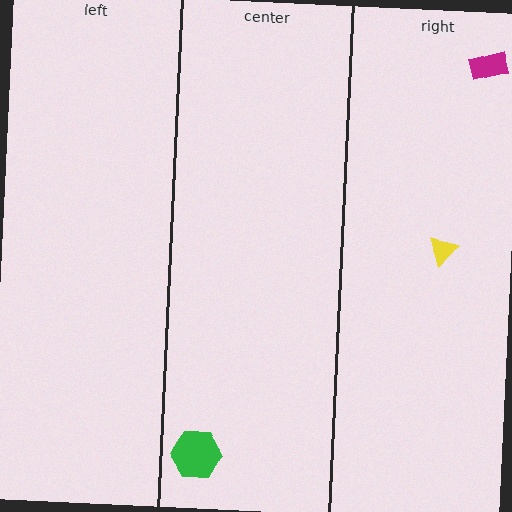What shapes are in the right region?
The magenta rectangle, the yellow triangle.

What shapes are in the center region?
The green hexagon.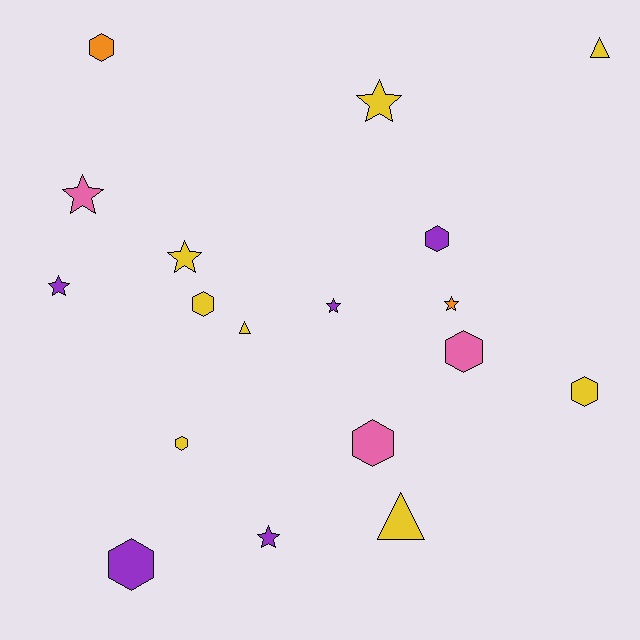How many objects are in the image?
There are 18 objects.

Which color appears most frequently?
Yellow, with 8 objects.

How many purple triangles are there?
There are no purple triangles.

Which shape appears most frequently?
Hexagon, with 8 objects.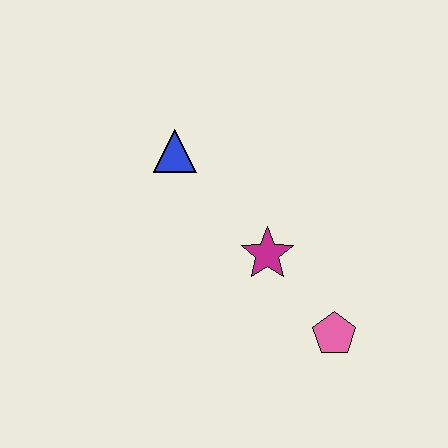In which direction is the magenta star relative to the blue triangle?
The magenta star is below the blue triangle.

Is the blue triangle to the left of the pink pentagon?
Yes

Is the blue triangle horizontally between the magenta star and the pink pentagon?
No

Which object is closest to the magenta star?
The pink pentagon is closest to the magenta star.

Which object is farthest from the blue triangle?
The pink pentagon is farthest from the blue triangle.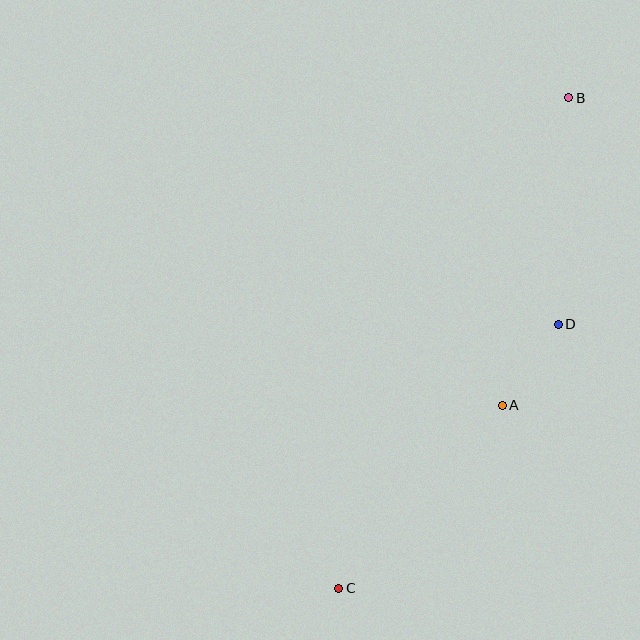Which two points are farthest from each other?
Points B and C are farthest from each other.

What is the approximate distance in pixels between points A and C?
The distance between A and C is approximately 245 pixels.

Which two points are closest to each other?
Points A and D are closest to each other.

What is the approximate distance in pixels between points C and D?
The distance between C and D is approximately 344 pixels.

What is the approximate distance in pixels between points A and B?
The distance between A and B is approximately 315 pixels.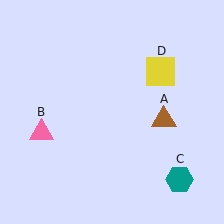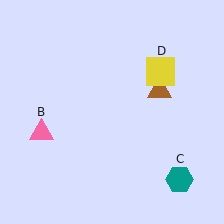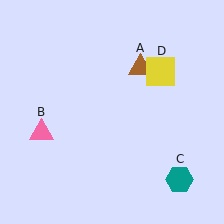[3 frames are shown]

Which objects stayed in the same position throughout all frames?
Pink triangle (object B) and teal hexagon (object C) and yellow square (object D) remained stationary.